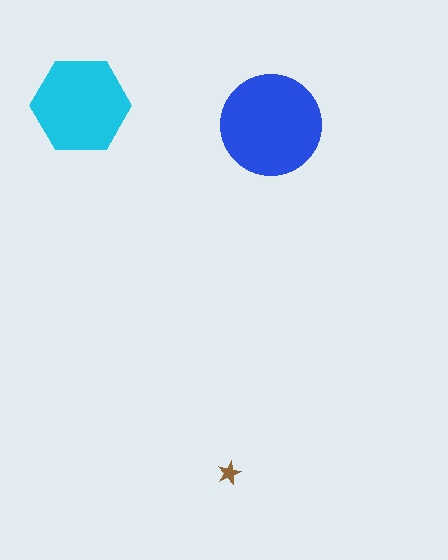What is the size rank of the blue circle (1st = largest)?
1st.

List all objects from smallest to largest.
The brown star, the cyan hexagon, the blue circle.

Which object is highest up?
The cyan hexagon is topmost.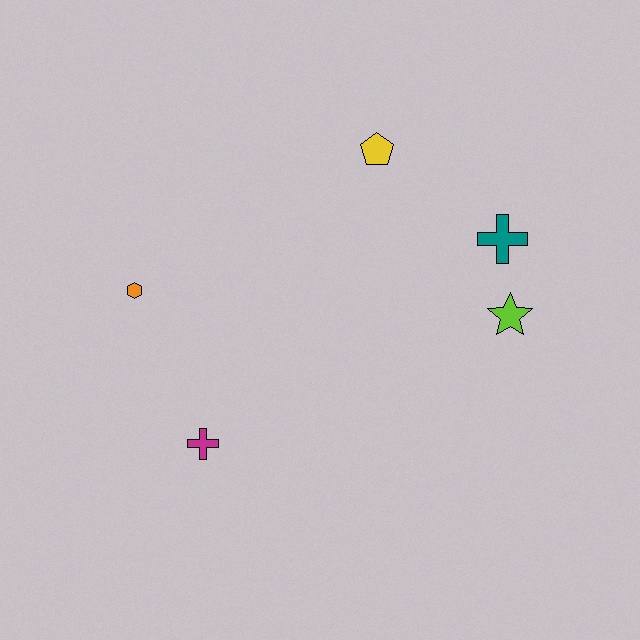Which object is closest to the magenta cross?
The orange hexagon is closest to the magenta cross.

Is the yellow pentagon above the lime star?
Yes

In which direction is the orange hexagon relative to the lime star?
The orange hexagon is to the left of the lime star.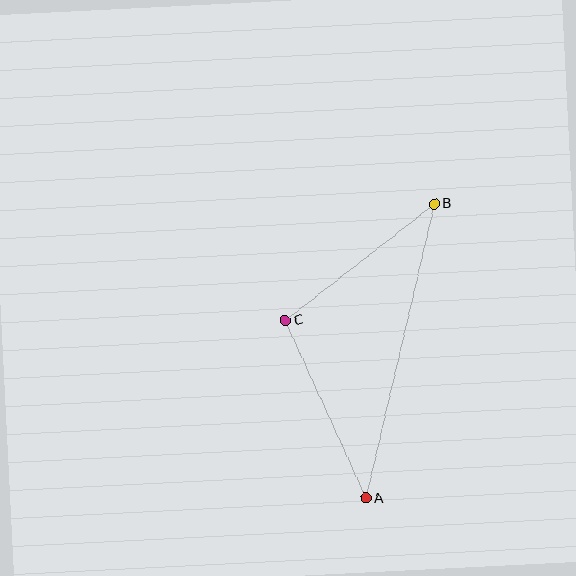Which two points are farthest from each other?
Points A and B are farthest from each other.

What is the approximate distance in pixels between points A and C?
The distance between A and C is approximately 195 pixels.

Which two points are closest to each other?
Points B and C are closest to each other.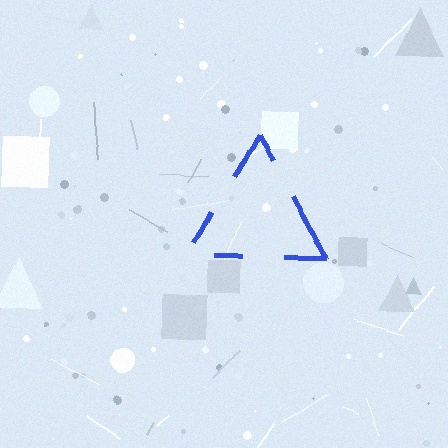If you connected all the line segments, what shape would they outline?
They would outline a triangle.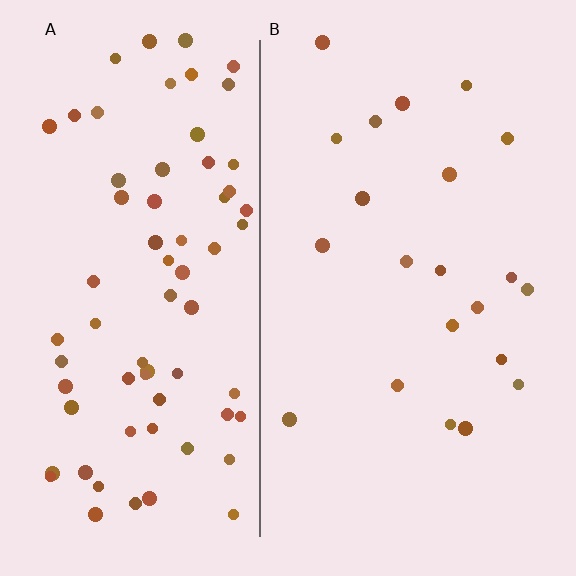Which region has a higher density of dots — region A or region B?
A (the left).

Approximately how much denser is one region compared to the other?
Approximately 3.3× — region A over region B.